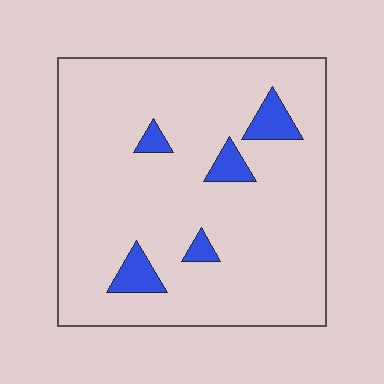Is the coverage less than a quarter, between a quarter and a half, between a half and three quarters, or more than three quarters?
Less than a quarter.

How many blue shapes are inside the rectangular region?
5.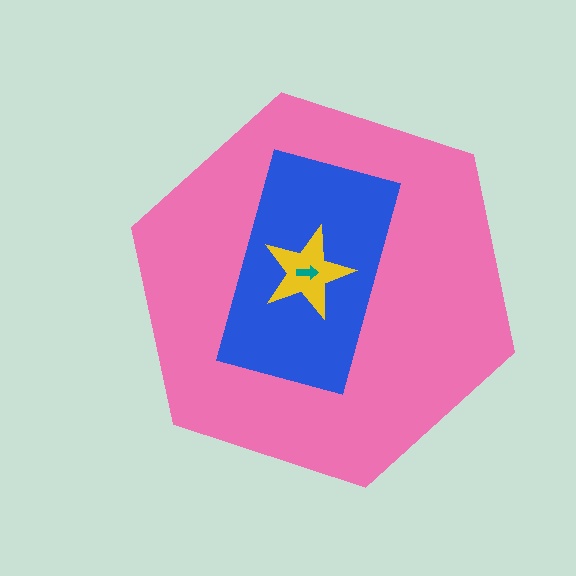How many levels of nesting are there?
4.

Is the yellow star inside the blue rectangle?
Yes.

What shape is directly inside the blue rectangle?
The yellow star.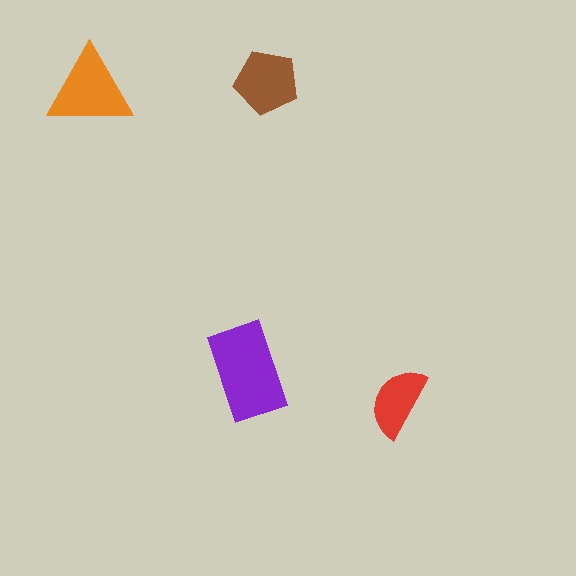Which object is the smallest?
The red semicircle.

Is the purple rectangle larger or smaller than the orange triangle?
Larger.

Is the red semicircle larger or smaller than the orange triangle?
Smaller.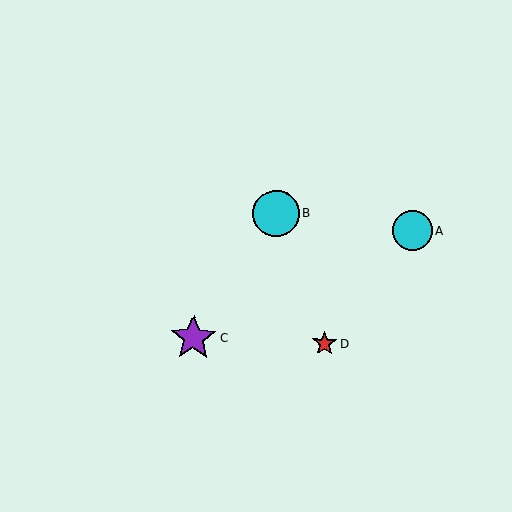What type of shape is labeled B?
Shape B is a cyan circle.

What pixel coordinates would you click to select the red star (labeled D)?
Click at (325, 343) to select the red star D.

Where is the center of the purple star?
The center of the purple star is at (194, 338).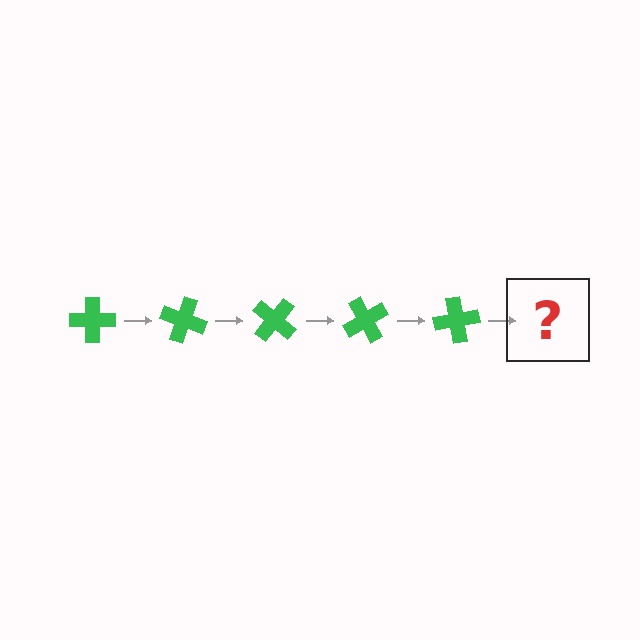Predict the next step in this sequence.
The next step is a green cross rotated 100 degrees.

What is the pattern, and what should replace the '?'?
The pattern is that the cross rotates 20 degrees each step. The '?' should be a green cross rotated 100 degrees.